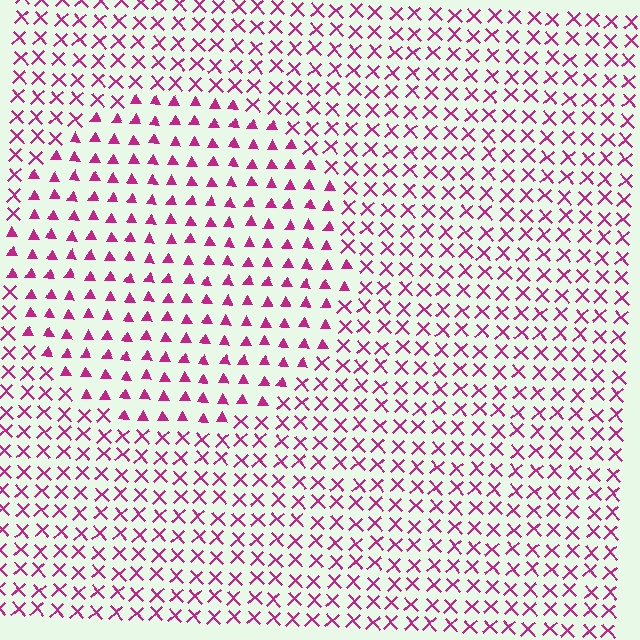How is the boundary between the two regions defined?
The boundary is defined by a change in element shape: triangles inside vs. X marks outside. All elements share the same color and spacing.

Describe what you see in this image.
The image is filled with small magenta elements arranged in a uniform grid. A circle-shaped region contains triangles, while the surrounding area contains X marks. The boundary is defined purely by the change in element shape.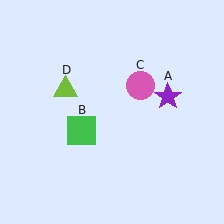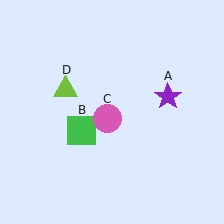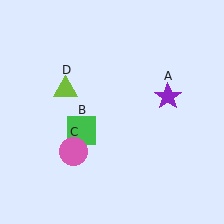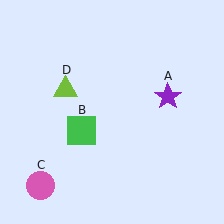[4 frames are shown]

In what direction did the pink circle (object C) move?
The pink circle (object C) moved down and to the left.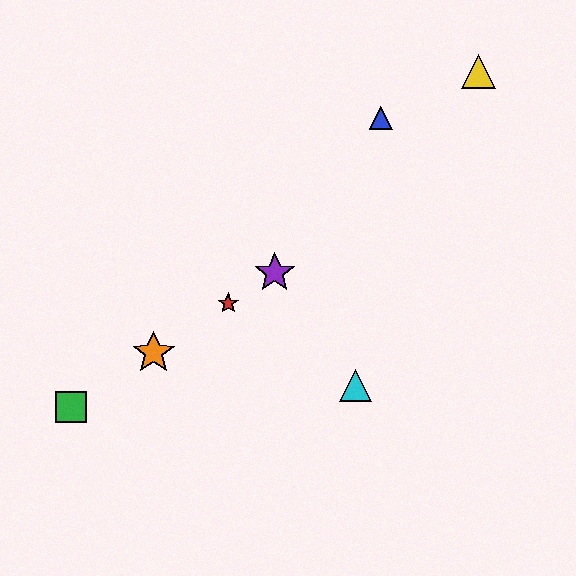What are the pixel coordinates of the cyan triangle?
The cyan triangle is at (355, 385).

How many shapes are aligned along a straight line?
4 shapes (the red star, the green square, the purple star, the orange star) are aligned along a straight line.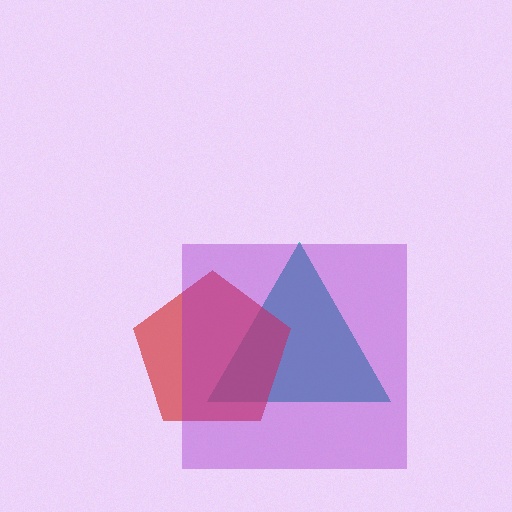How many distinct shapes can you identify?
There are 3 distinct shapes: a teal triangle, a red pentagon, a purple square.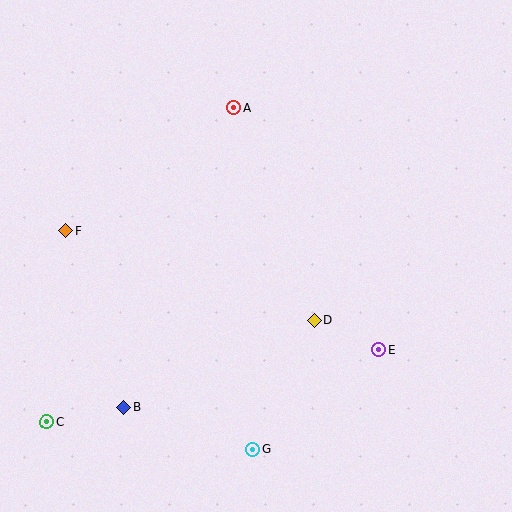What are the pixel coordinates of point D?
Point D is at (315, 320).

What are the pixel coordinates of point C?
Point C is at (47, 422).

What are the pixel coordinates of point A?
Point A is at (234, 108).